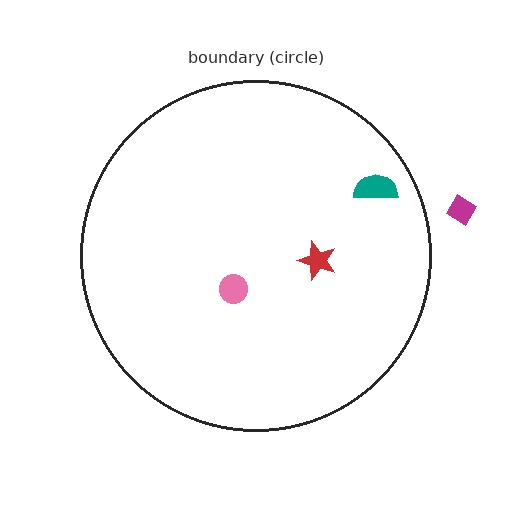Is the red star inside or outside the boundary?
Inside.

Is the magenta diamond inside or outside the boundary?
Outside.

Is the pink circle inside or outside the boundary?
Inside.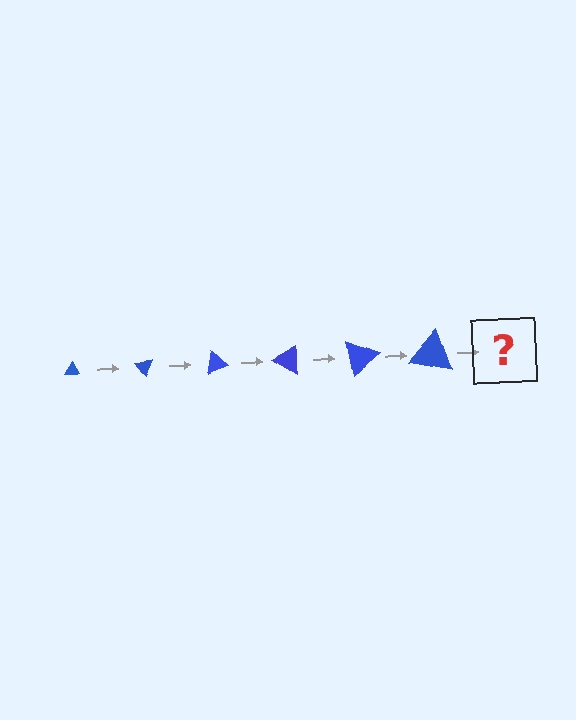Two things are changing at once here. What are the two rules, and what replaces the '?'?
The two rules are that the triangle grows larger each step and it rotates 50 degrees each step. The '?' should be a triangle, larger than the previous one and rotated 300 degrees from the start.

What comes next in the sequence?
The next element should be a triangle, larger than the previous one and rotated 300 degrees from the start.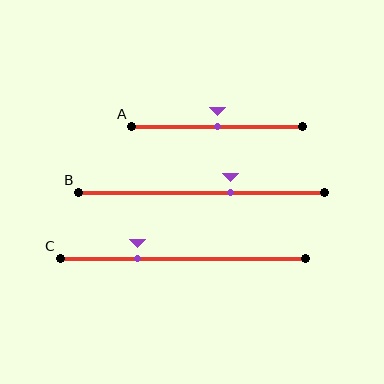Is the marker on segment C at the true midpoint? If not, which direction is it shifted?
No, the marker on segment C is shifted to the left by about 18% of the segment length.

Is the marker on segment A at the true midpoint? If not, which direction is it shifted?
Yes, the marker on segment A is at the true midpoint.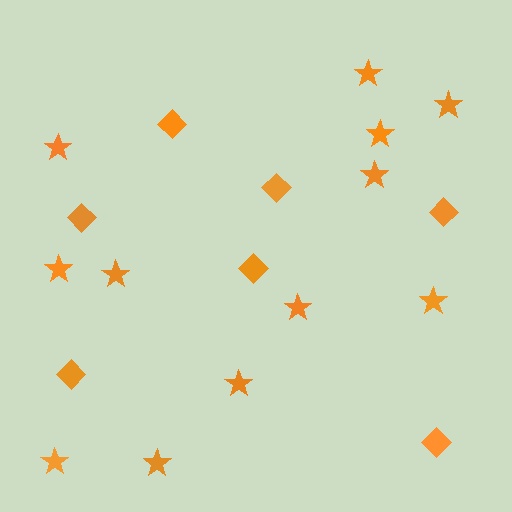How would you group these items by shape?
There are 2 groups: one group of diamonds (7) and one group of stars (12).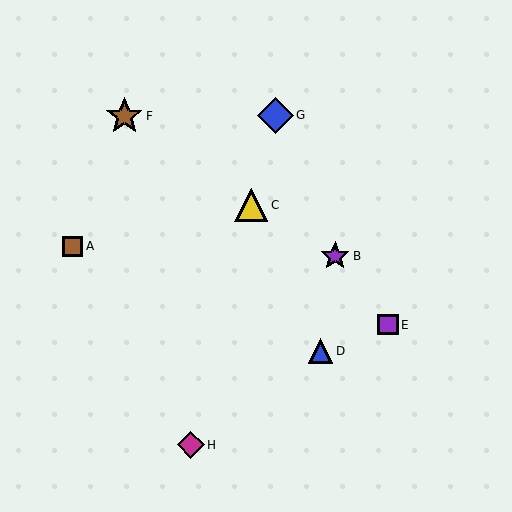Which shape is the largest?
The brown star (labeled F) is the largest.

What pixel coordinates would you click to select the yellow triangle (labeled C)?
Click at (251, 205) to select the yellow triangle C.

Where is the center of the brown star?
The center of the brown star is at (124, 116).